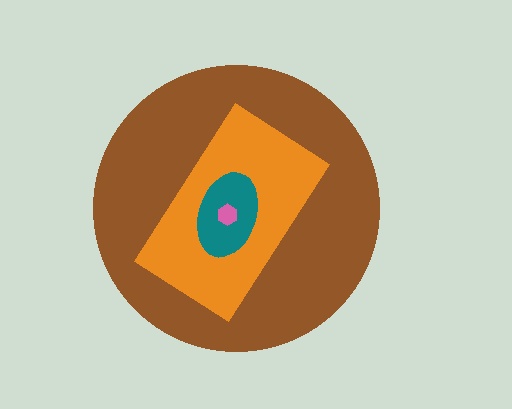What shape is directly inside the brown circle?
The orange rectangle.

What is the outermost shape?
The brown circle.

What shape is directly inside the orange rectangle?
The teal ellipse.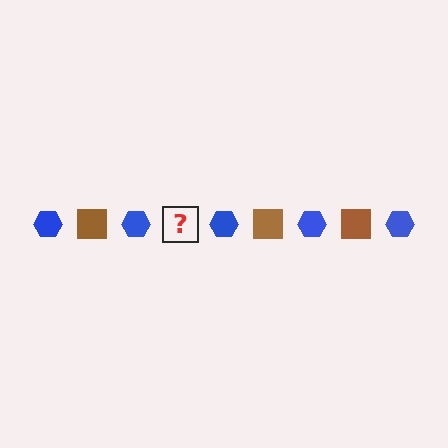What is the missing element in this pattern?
The missing element is a brown square.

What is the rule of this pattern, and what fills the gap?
The rule is that the pattern alternates between blue hexagon and brown square. The gap should be filled with a brown square.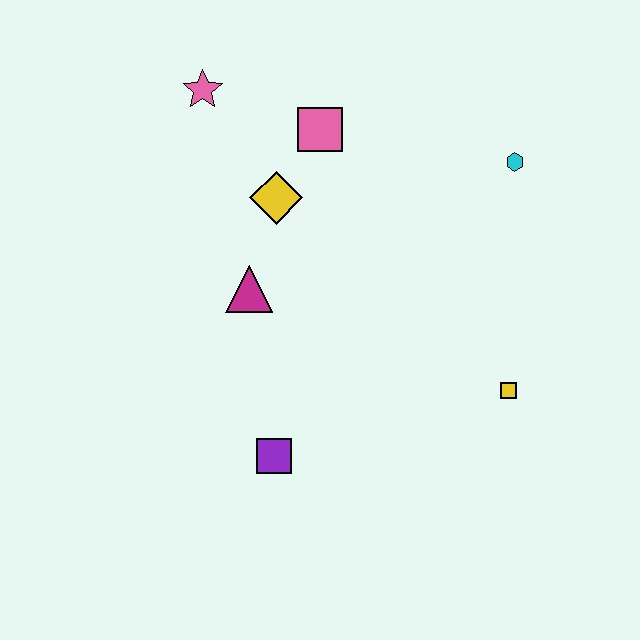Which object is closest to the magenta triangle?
The yellow diamond is closest to the magenta triangle.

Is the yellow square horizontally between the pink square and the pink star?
No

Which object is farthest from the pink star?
The yellow square is farthest from the pink star.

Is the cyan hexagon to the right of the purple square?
Yes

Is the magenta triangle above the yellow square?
Yes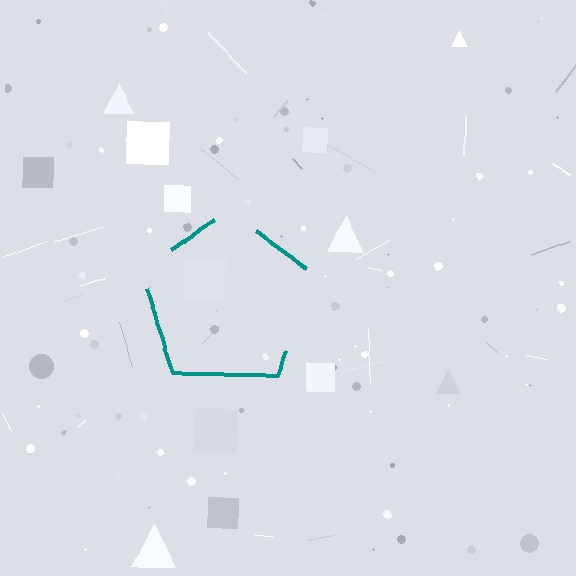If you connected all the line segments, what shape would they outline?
They would outline a pentagon.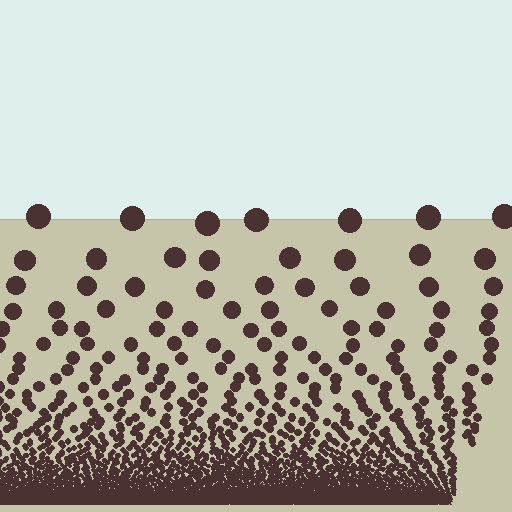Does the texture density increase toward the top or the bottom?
Density increases toward the bottom.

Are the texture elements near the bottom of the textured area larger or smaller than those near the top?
Smaller. The gradient is inverted — elements near the bottom are smaller and denser.